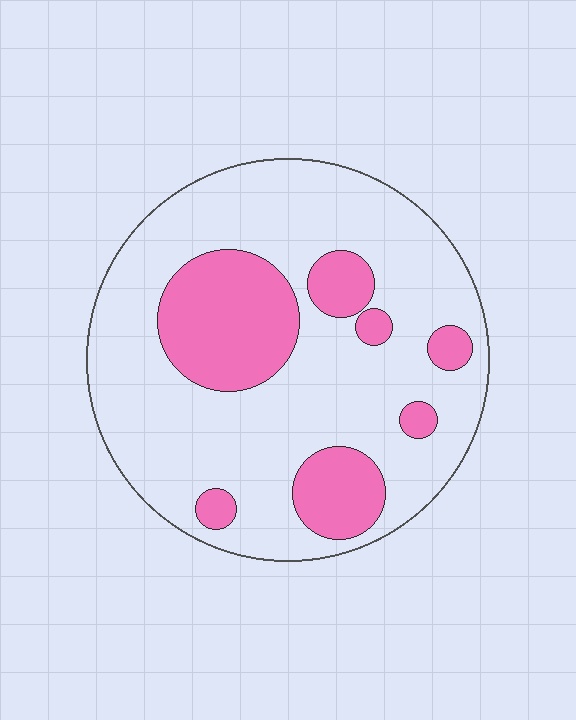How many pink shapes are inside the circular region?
7.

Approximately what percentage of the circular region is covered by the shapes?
Approximately 25%.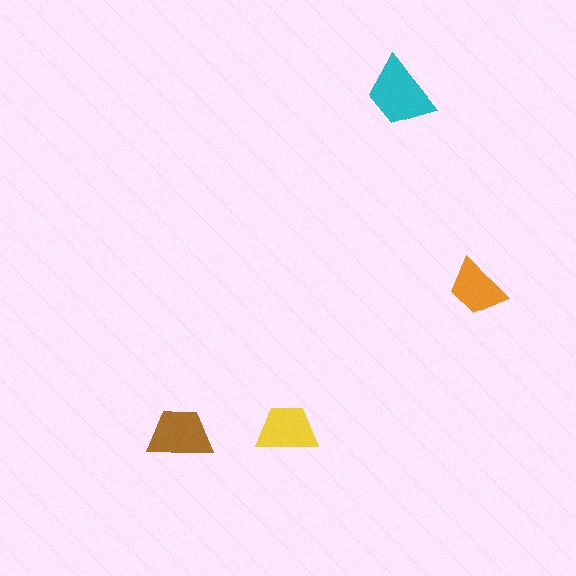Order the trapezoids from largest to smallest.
the cyan one, the brown one, the yellow one, the orange one.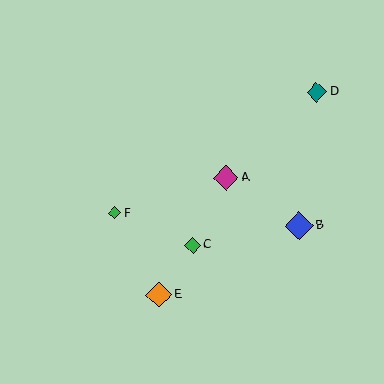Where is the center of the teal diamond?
The center of the teal diamond is at (317, 92).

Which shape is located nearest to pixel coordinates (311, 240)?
The blue diamond (labeled B) at (299, 226) is nearest to that location.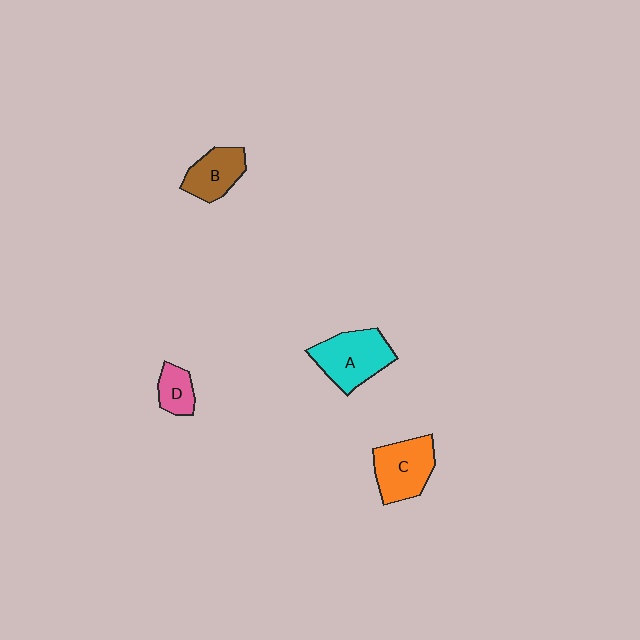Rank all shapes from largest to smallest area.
From largest to smallest: A (cyan), C (orange), B (brown), D (pink).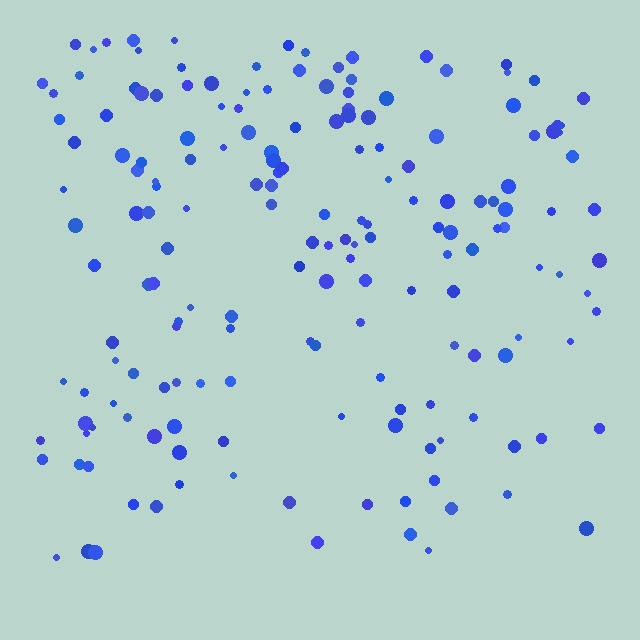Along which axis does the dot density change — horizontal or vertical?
Vertical.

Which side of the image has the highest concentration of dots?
The top.